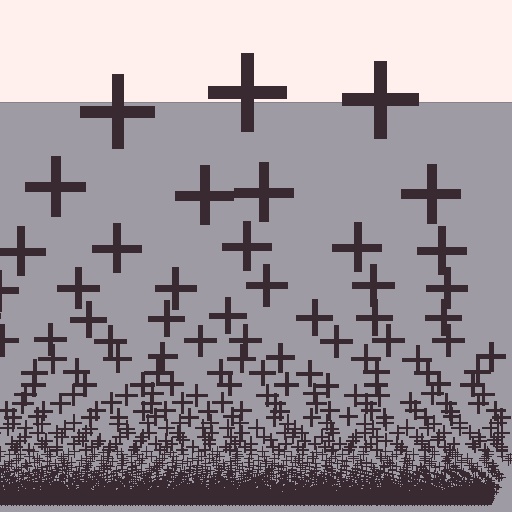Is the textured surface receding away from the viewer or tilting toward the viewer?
The surface appears to tilt toward the viewer. Texture elements get larger and sparser toward the top.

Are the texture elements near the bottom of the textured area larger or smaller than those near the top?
Smaller. The gradient is inverted — elements near the bottom are smaller and denser.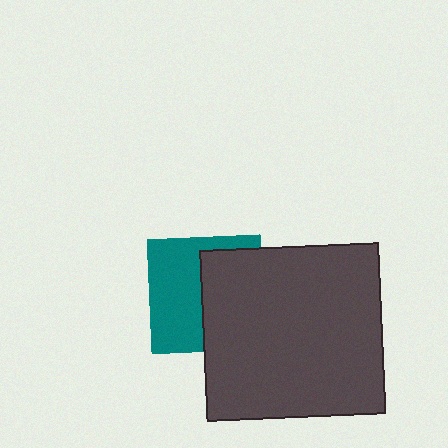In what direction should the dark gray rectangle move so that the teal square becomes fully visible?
The dark gray rectangle should move right. That is the shortest direction to clear the overlap and leave the teal square fully visible.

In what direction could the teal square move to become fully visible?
The teal square could move left. That would shift it out from behind the dark gray rectangle entirely.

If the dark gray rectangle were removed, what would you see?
You would see the complete teal square.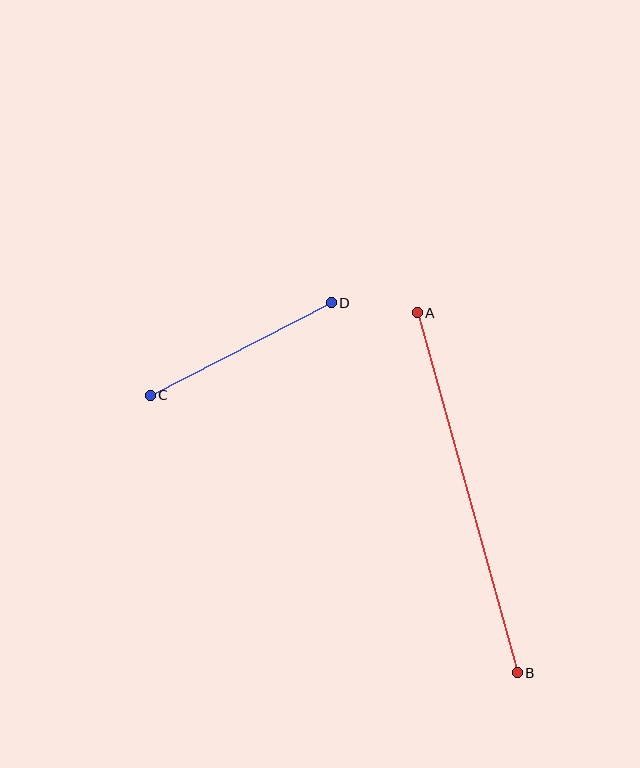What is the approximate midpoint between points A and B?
The midpoint is at approximately (467, 493) pixels.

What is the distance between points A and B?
The distance is approximately 373 pixels.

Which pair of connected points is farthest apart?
Points A and B are farthest apart.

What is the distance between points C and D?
The distance is approximately 203 pixels.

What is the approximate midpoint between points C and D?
The midpoint is at approximately (241, 349) pixels.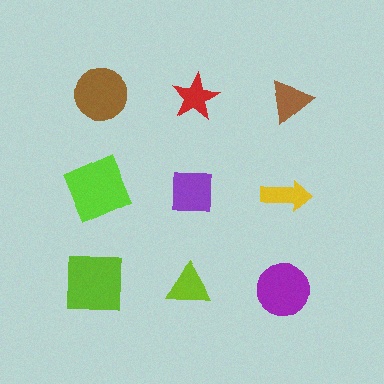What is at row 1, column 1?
A brown circle.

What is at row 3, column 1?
A lime square.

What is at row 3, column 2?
A lime triangle.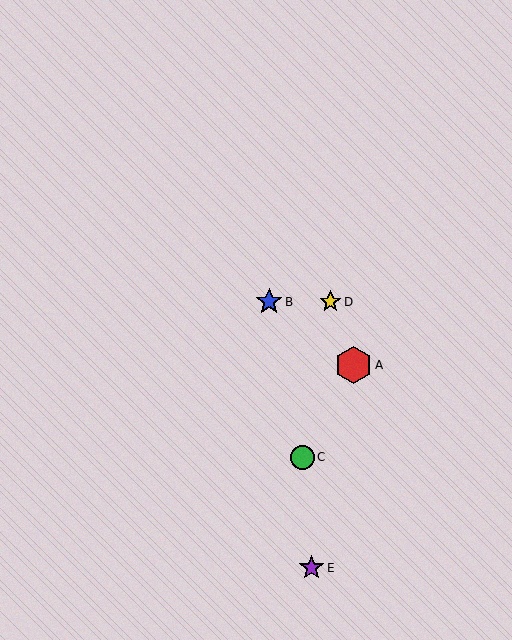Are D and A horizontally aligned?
No, D is at y≈302 and A is at y≈365.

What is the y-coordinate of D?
Object D is at y≈302.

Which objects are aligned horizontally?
Objects B, D are aligned horizontally.